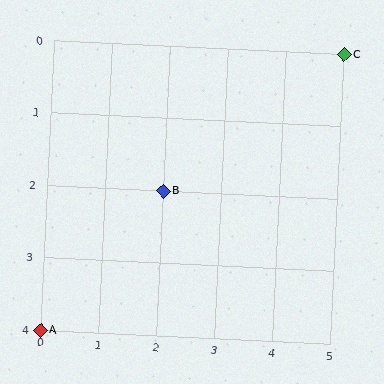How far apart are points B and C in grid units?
Points B and C are 3 columns and 2 rows apart (about 3.6 grid units diagonally).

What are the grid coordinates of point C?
Point C is at grid coordinates (5, 0).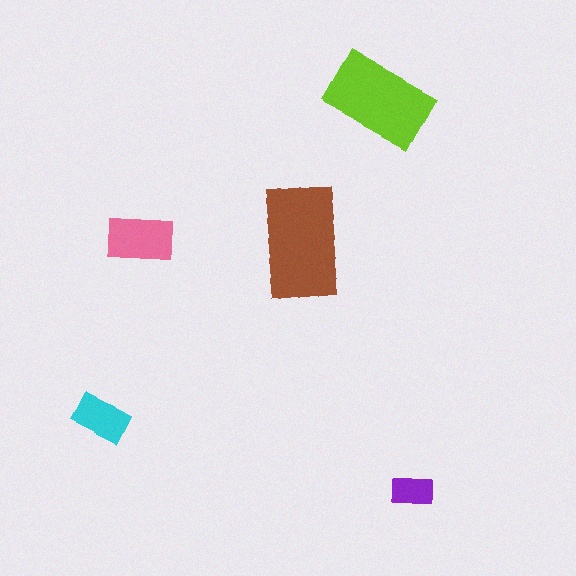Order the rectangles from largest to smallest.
the brown one, the lime one, the pink one, the cyan one, the purple one.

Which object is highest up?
The lime rectangle is topmost.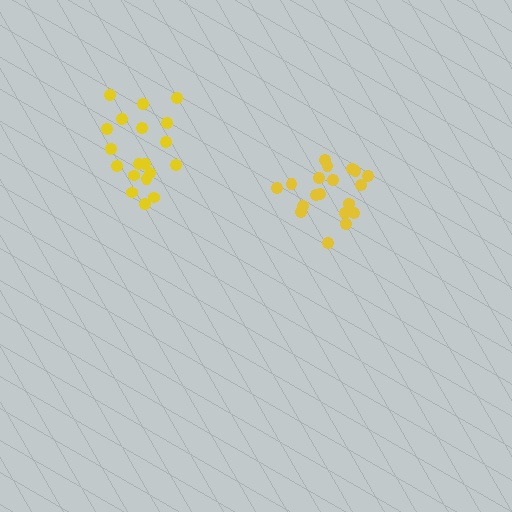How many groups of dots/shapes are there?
There are 2 groups.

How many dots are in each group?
Group 1: 19 dots, Group 2: 19 dots (38 total).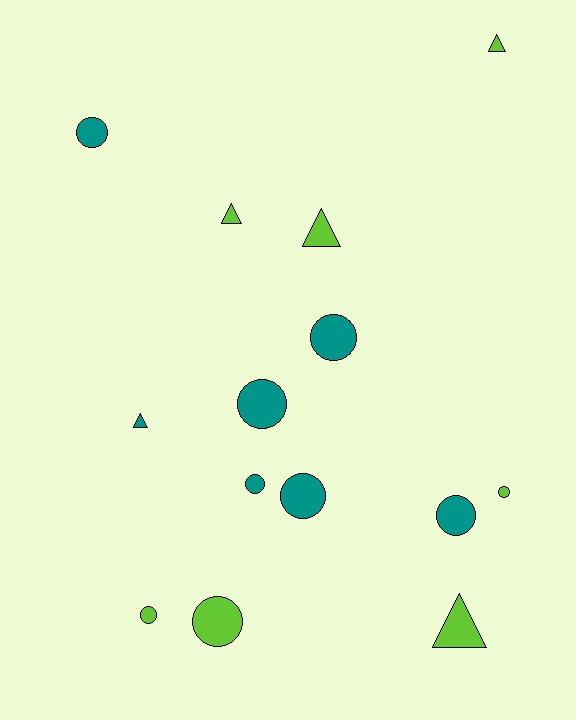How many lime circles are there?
There are 3 lime circles.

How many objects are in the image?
There are 14 objects.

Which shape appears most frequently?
Circle, with 9 objects.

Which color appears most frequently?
Lime, with 7 objects.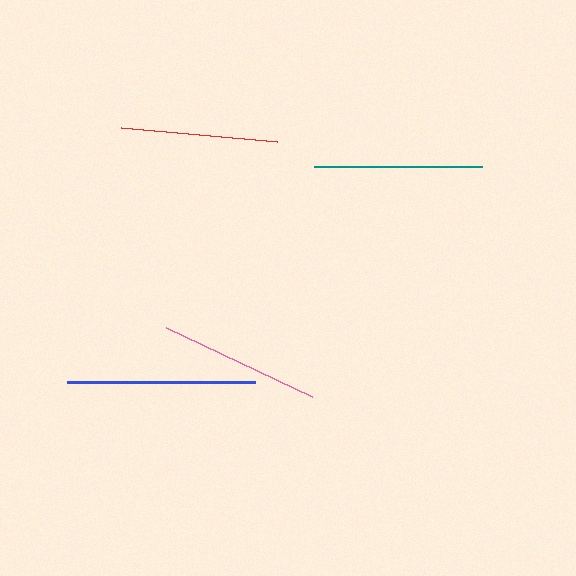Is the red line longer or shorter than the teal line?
The teal line is longer than the red line.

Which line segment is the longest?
The blue line is the longest at approximately 188 pixels.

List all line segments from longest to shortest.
From longest to shortest: blue, teal, pink, red.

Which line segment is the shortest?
The red line is the shortest at approximately 157 pixels.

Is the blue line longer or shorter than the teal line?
The blue line is longer than the teal line.